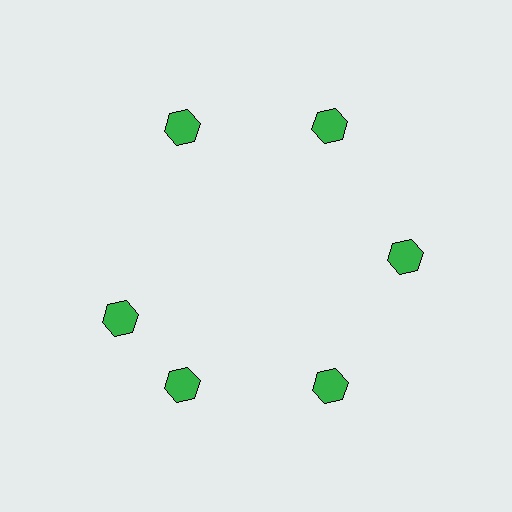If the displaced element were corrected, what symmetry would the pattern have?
It would have 6-fold rotational symmetry — the pattern would map onto itself every 60 degrees.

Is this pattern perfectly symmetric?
No. The 6 green hexagons are arranged in a ring, but one element near the 9 o'clock position is rotated out of alignment along the ring, breaking the 6-fold rotational symmetry.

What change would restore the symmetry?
The symmetry would be restored by rotating it back into even spacing with its neighbors so that all 6 hexagons sit at equal angles and equal distance from the center.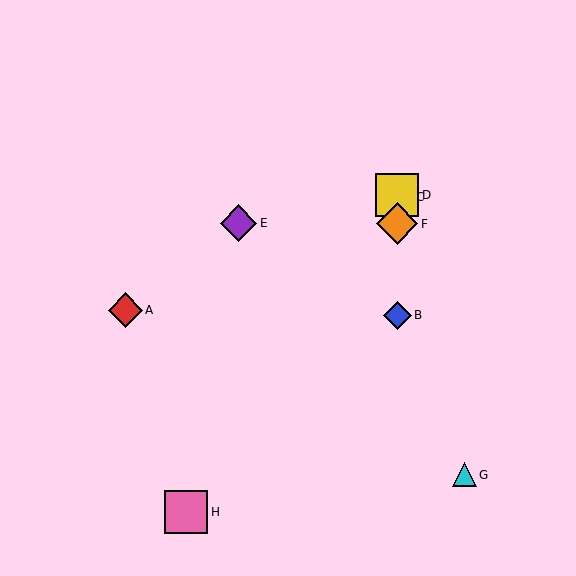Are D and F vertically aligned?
Yes, both are at x≈397.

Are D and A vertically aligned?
No, D is at x≈397 and A is at x≈125.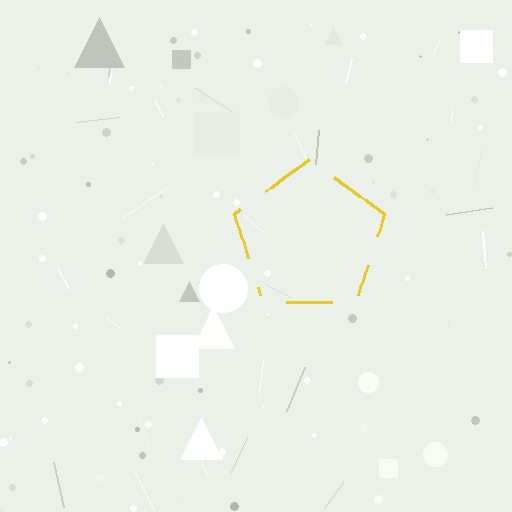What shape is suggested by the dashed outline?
The dashed outline suggests a pentagon.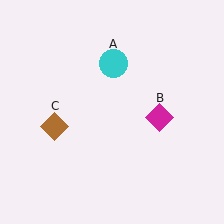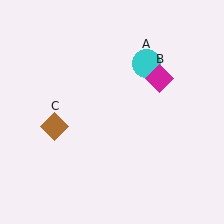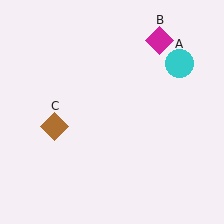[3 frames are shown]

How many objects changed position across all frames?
2 objects changed position: cyan circle (object A), magenta diamond (object B).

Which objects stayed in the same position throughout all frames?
Brown diamond (object C) remained stationary.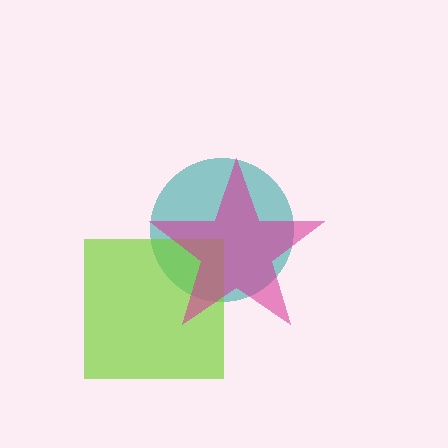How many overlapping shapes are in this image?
There are 3 overlapping shapes in the image.